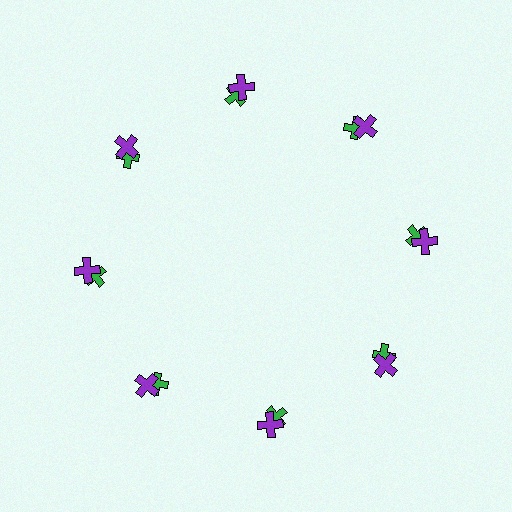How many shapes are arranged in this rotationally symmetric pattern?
There are 16 shapes, arranged in 8 groups of 2.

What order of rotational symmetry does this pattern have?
This pattern has 8-fold rotational symmetry.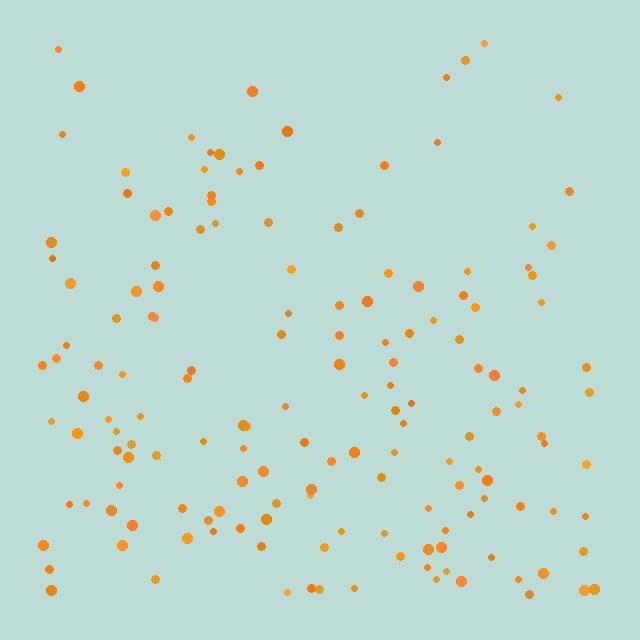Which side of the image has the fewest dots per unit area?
The top.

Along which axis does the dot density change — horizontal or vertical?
Vertical.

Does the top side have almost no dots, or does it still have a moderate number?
Still a moderate number, just noticeably fewer than the bottom.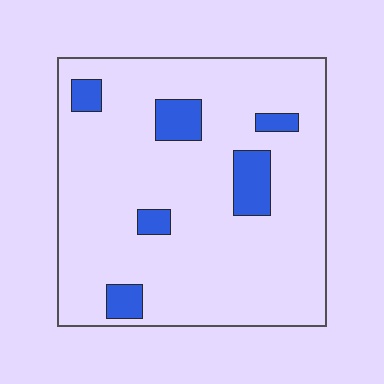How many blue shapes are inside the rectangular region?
6.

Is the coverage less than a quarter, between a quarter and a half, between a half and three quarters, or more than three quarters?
Less than a quarter.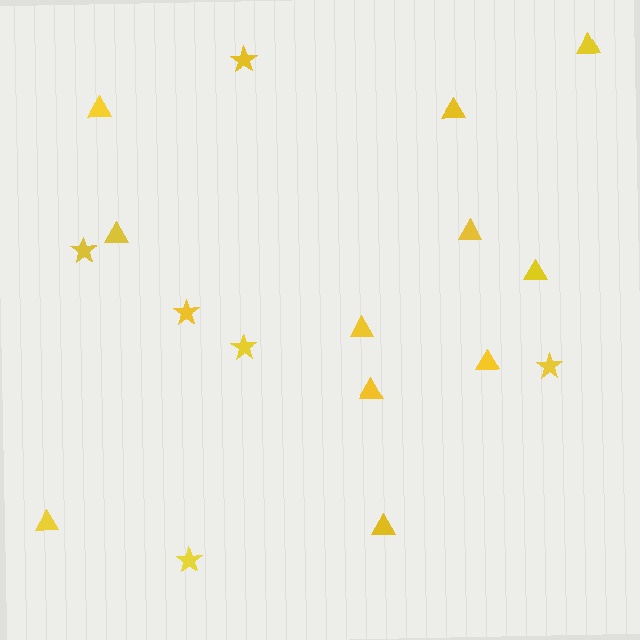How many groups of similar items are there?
There are 2 groups: one group of triangles (11) and one group of stars (6).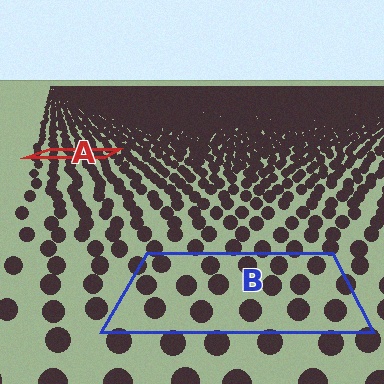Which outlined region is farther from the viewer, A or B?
Region A is farther from the viewer — the texture elements inside it appear smaller and more densely packed.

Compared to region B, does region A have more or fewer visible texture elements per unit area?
Region A has more texture elements per unit area — they are packed more densely because it is farther away.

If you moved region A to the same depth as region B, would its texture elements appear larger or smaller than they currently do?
They would appear larger. At a closer depth, the same texture elements are projected at a bigger on-screen size.